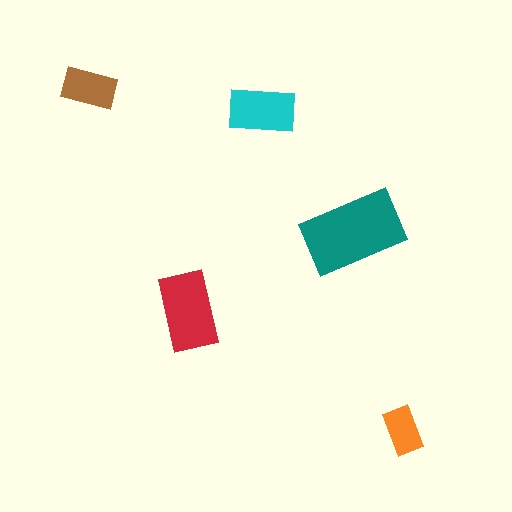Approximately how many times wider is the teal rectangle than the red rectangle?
About 1.5 times wider.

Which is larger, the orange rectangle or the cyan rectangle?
The cyan one.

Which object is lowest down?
The orange rectangle is bottommost.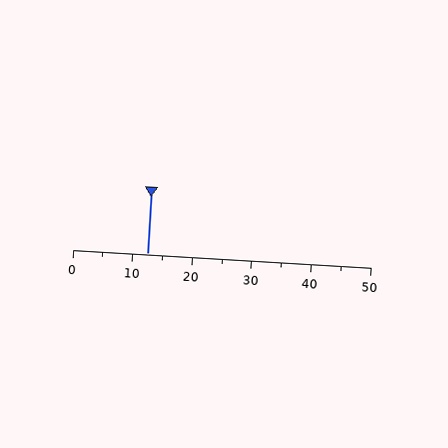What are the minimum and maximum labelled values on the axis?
The axis runs from 0 to 50.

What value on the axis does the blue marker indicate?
The marker indicates approximately 12.5.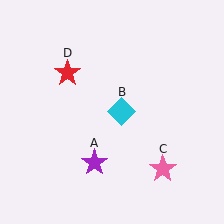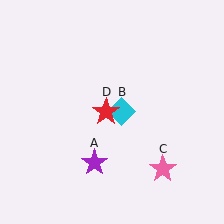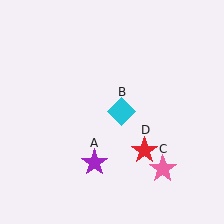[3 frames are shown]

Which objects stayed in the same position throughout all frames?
Purple star (object A) and cyan diamond (object B) and pink star (object C) remained stationary.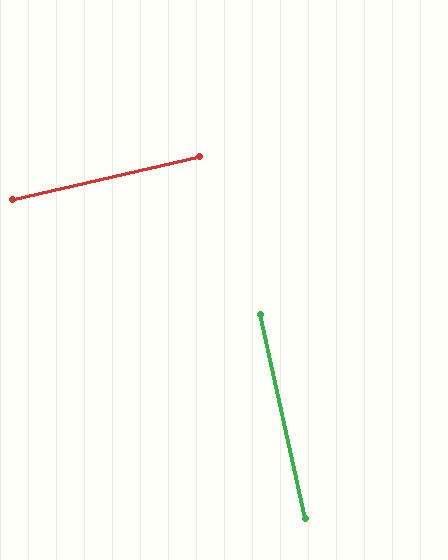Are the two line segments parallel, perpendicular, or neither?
Perpendicular — they meet at approximately 89°.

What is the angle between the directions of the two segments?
Approximately 89 degrees.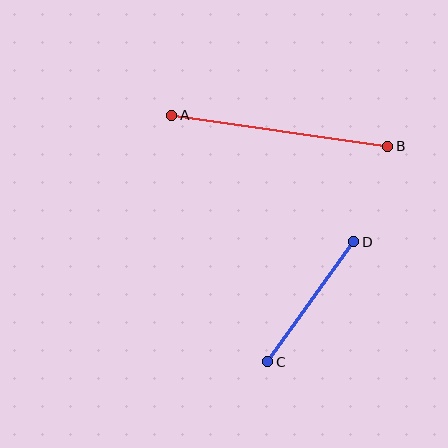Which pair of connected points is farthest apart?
Points A and B are farthest apart.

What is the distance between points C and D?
The distance is approximately 148 pixels.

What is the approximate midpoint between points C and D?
The midpoint is at approximately (311, 302) pixels.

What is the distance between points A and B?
The distance is approximately 218 pixels.